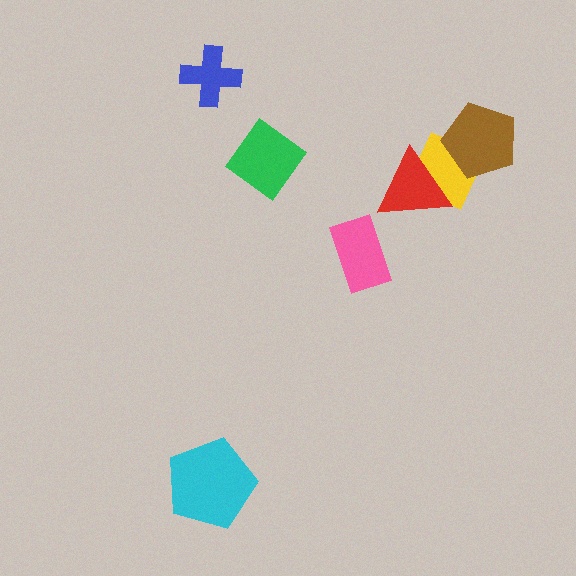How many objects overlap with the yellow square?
2 objects overlap with the yellow square.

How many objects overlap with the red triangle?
1 object overlaps with the red triangle.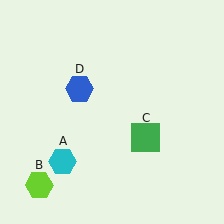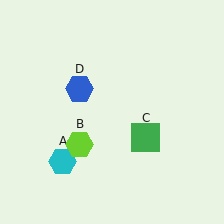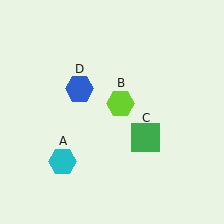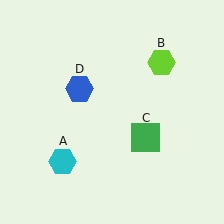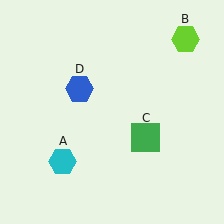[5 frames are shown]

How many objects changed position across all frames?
1 object changed position: lime hexagon (object B).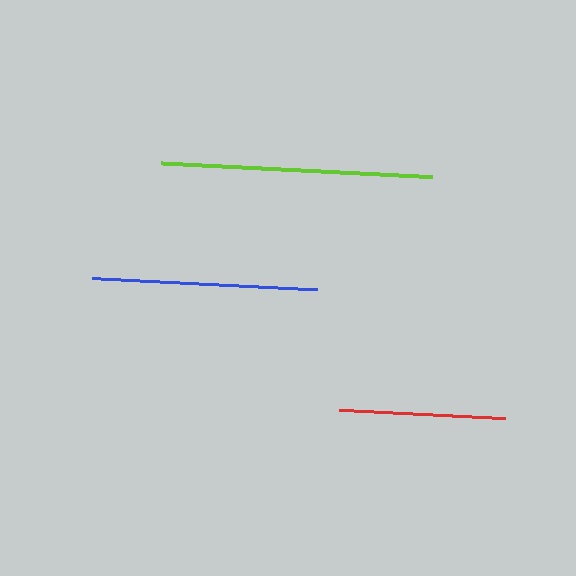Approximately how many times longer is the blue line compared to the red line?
The blue line is approximately 1.4 times the length of the red line.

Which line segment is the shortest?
The red line is the shortest at approximately 167 pixels.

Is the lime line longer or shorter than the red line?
The lime line is longer than the red line.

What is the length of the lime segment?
The lime segment is approximately 270 pixels long.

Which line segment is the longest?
The lime line is the longest at approximately 270 pixels.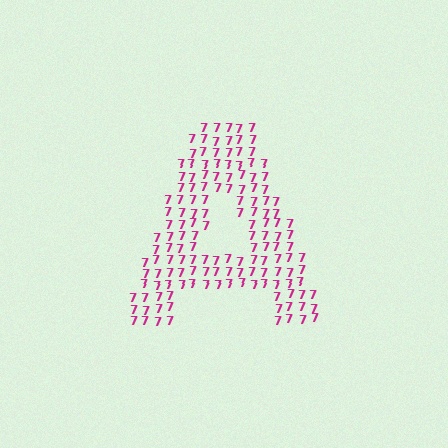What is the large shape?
The large shape is the letter A.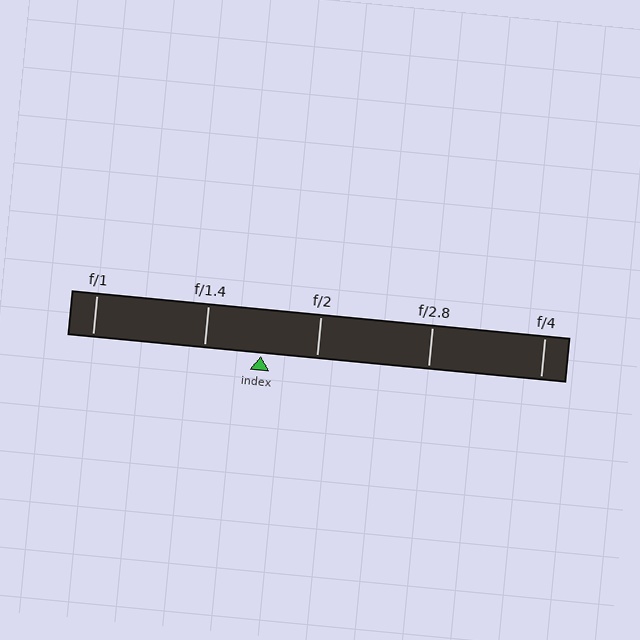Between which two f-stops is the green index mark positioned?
The index mark is between f/1.4 and f/2.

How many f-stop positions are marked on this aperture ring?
There are 5 f-stop positions marked.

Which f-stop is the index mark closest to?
The index mark is closest to f/2.